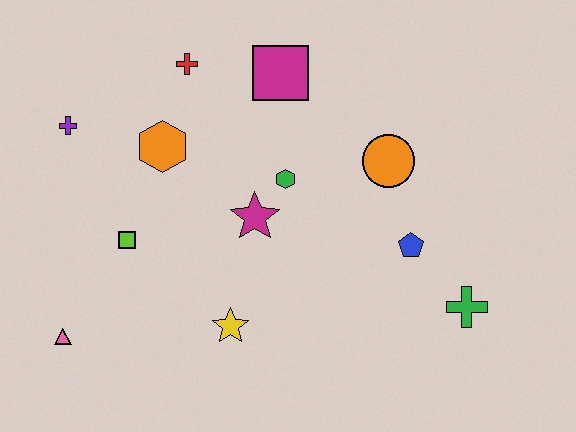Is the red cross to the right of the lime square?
Yes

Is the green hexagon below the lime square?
No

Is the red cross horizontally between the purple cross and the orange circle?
Yes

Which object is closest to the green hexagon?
The magenta star is closest to the green hexagon.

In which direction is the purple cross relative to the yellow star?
The purple cross is above the yellow star.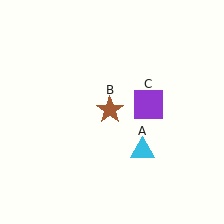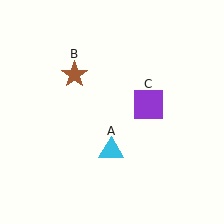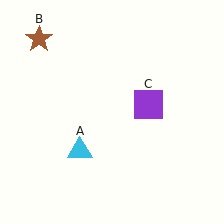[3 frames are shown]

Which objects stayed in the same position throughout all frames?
Purple square (object C) remained stationary.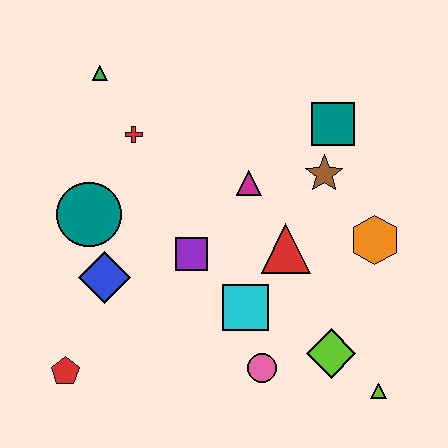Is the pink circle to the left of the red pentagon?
No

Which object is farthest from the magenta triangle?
The red pentagon is farthest from the magenta triangle.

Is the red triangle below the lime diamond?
No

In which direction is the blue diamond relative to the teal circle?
The blue diamond is below the teal circle.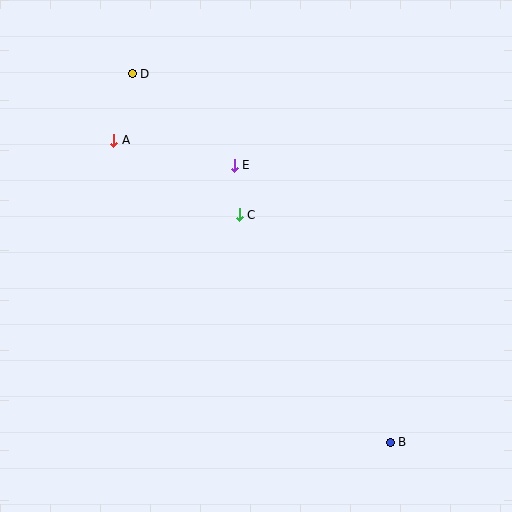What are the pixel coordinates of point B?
Point B is at (390, 442).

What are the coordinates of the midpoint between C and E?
The midpoint between C and E is at (237, 190).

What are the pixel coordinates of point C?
Point C is at (239, 215).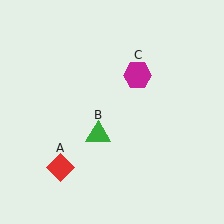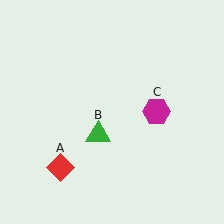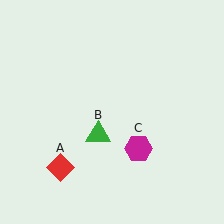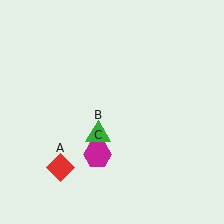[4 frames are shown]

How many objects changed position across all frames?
1 object changed position: magenta hexagon (object C).